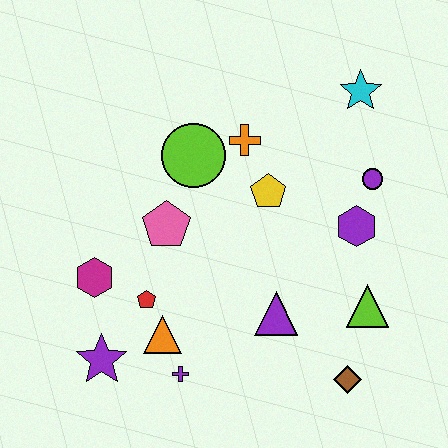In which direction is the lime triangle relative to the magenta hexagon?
The lime triangle is to the right of the magenta hexagon.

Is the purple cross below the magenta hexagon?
Yes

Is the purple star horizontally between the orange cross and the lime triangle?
No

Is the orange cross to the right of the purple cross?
Yes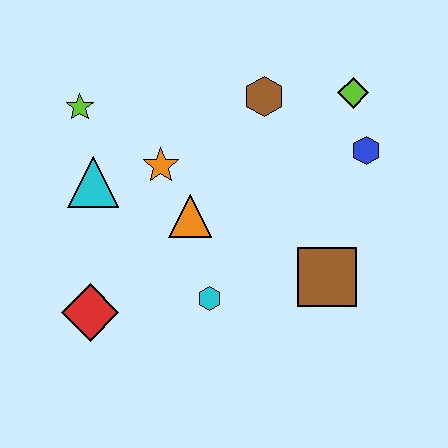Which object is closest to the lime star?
The cyan triangle is closest to the lime star.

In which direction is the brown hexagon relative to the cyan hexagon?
The brown hexagon is above the cyan hexagon.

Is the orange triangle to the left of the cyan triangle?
No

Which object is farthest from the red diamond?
The lime diamond is farthest from the red diamond.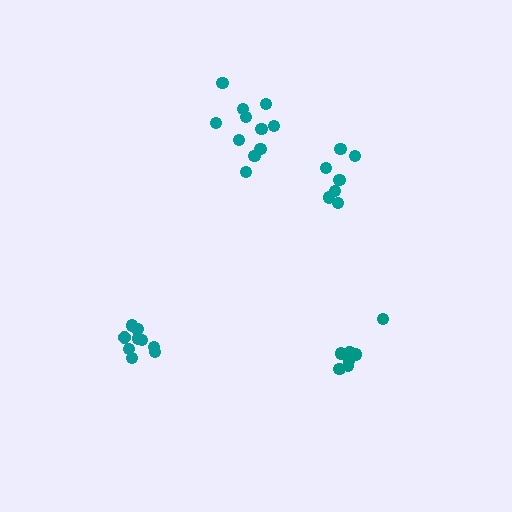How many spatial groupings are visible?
There are 4 spatial groupings.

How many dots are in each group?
Group 1: 10 dots, Group 2: 8 dots, Group 3: 7 dots, Group 4: 11 dots (36 total).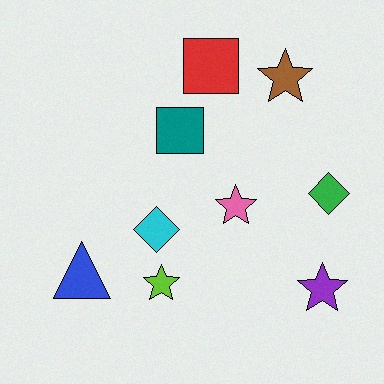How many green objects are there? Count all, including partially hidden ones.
There is 1 green object.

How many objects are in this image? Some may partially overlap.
There are 9 objects.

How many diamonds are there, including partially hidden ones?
There are 2 diamonds.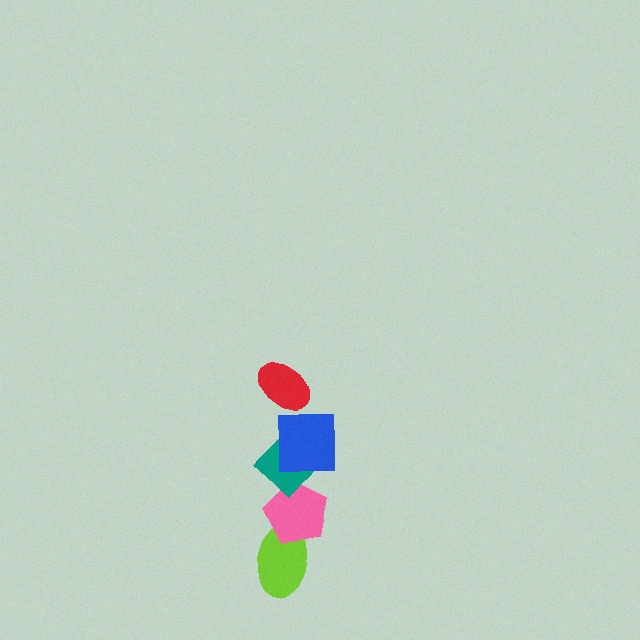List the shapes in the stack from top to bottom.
From top to bottom: the red ellipse, the blue square, the teal diamond, the pink pentagon, the lime ellipse.